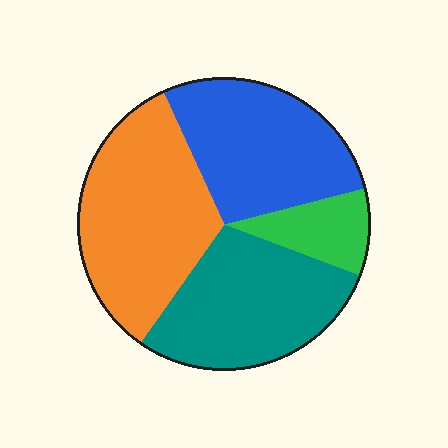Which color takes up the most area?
Orange, at roughly 35%.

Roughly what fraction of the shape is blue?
Blue covers 28% of the shape.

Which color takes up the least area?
Green, at roughly 10%.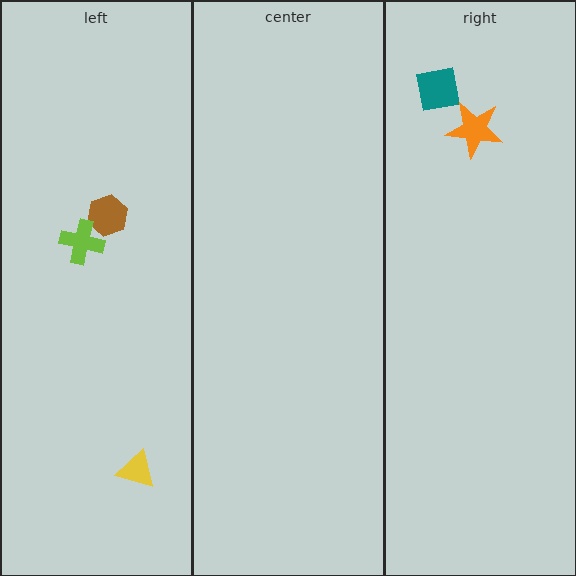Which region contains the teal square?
The right region.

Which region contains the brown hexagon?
The left region.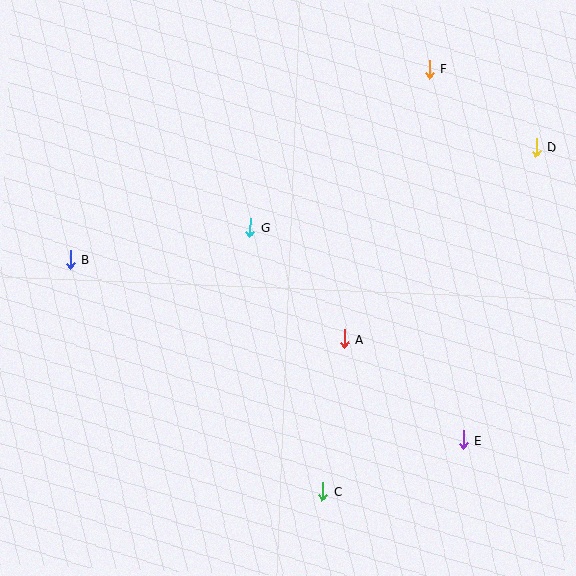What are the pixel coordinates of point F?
Point F is at (429, 69).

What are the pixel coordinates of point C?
Point C is at (323, 492).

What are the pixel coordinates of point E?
Point E is at (463, 440).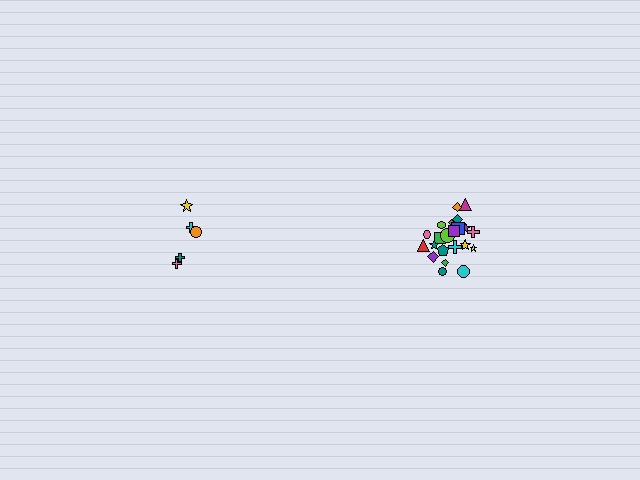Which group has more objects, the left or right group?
The right group.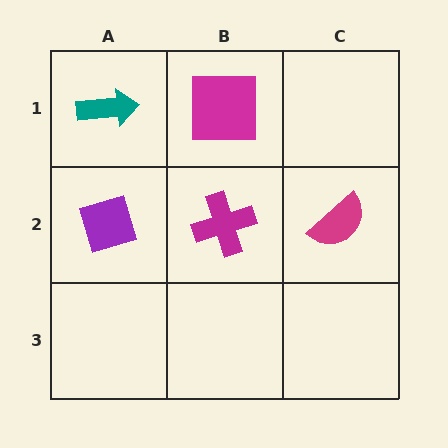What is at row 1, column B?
A magenta square.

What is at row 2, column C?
A magenta semicircle.